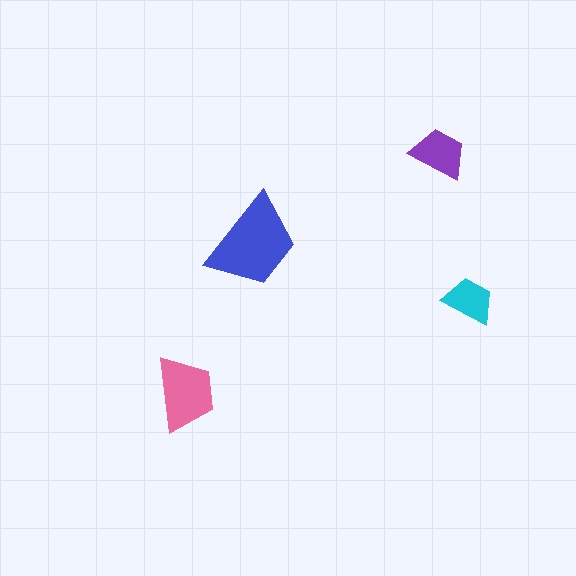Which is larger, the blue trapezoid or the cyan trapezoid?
The blue one.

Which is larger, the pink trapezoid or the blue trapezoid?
The blue one.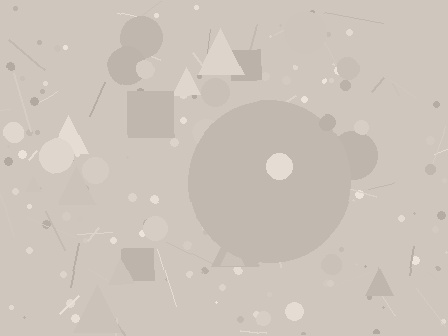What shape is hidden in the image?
A circle is hidden in the image.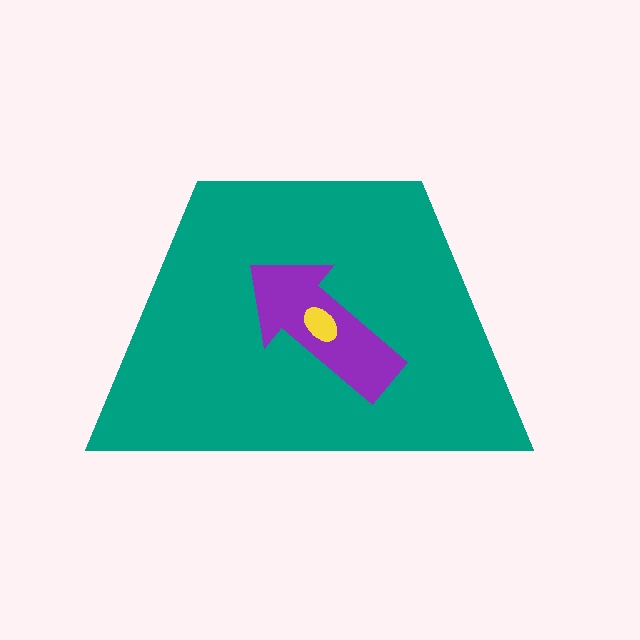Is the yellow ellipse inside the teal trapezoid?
Yes.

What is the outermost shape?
The teal trapezoid.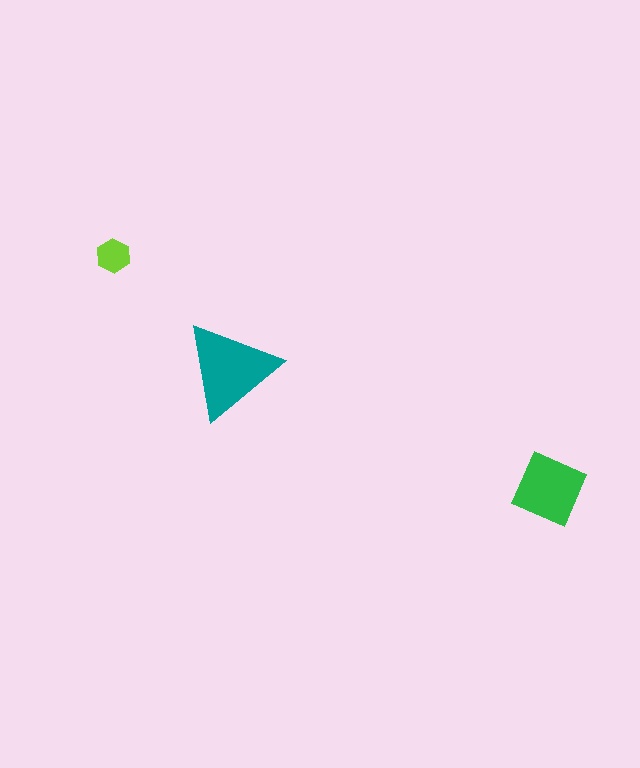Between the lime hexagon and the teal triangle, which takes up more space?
The teal triangle.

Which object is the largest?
The teal triangle.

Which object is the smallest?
The lime hexagon.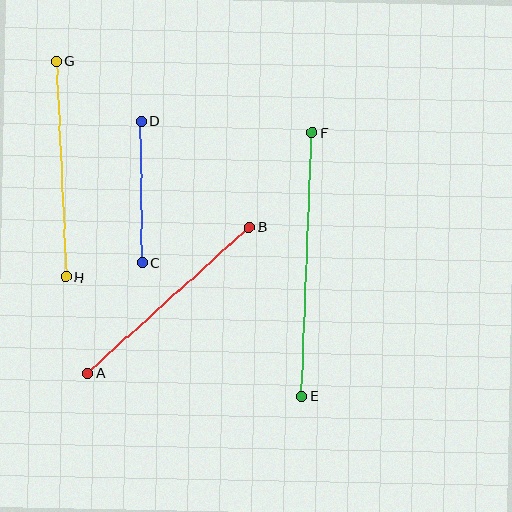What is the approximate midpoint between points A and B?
The midpoint is at approximately (168, 300) pixels.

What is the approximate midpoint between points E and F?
The midpoint is at approximately (307, 264) pixels.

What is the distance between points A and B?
The distance is approximately 218 pixels.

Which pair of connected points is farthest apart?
Points E and F are farthest apart.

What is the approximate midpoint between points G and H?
The midpoint is at approximately (61, 169) pixels.